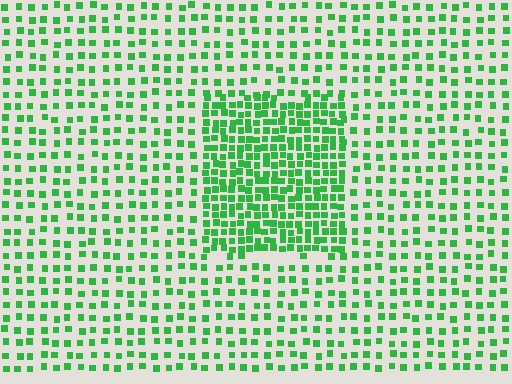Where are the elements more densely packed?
The elements are more densely packed inside the rectangle boundary.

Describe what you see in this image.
The image contains small green elements arranged at two different densities. A rectangle-shaped region is visible where the elements are more densely packed than the surrounding area.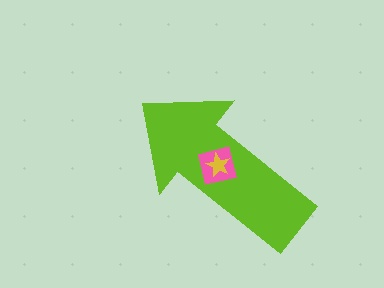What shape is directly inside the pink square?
The yellow star.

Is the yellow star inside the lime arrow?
Yes.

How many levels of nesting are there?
3.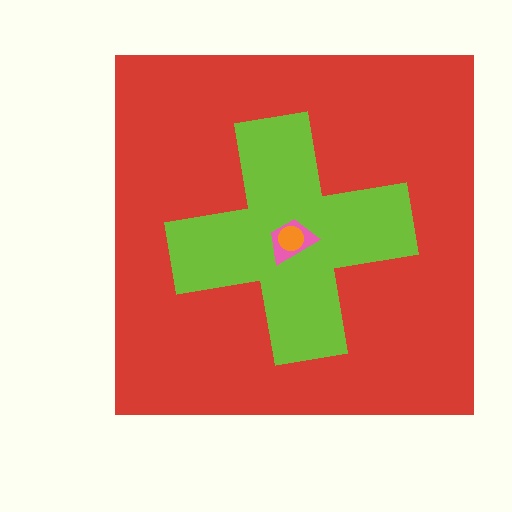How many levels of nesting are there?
4.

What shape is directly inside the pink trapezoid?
The orange circle.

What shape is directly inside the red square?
The lime cross.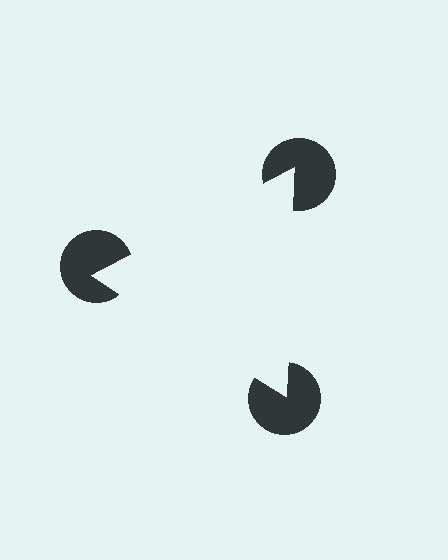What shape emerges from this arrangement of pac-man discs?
An illusory triangle — its edges are inferred from the aligned wedge cuts in the pac-man discs, not physically drawn.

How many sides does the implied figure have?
3 sides.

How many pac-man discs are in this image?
There are 3 — one at each vertex of the illusory triangle.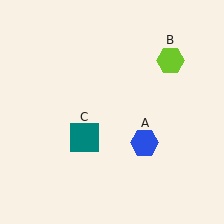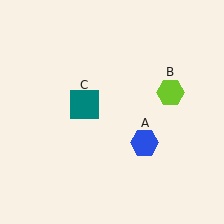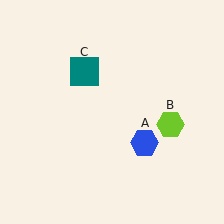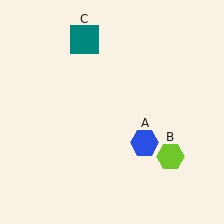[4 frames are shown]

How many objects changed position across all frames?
2 objects changed position: lime hexagon (object B), teal square (object C).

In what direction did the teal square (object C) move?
The teal square (object C) moved up.